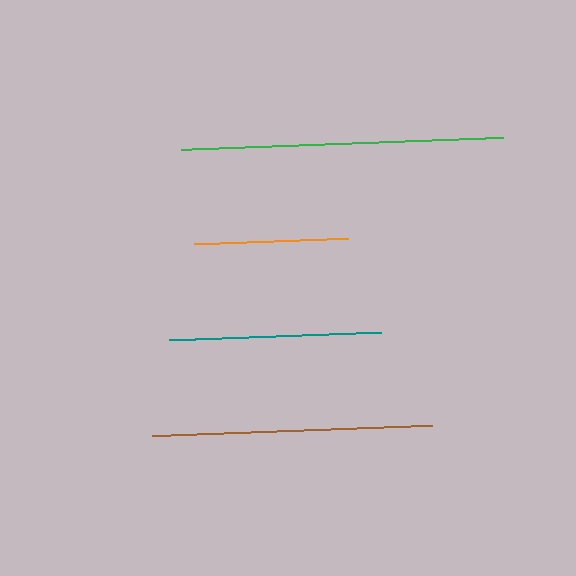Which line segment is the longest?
The green line is the longest at approximately 322 pixels.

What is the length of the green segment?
The green segment is approximately 322 pixels long.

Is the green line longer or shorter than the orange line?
The green line is longer than the orange line.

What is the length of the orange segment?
The orange segment is approximately 154 pixels long.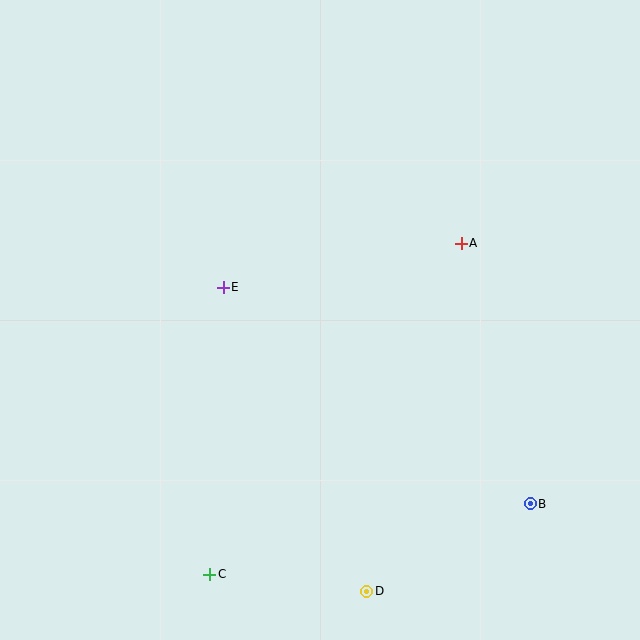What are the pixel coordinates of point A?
Point A is at (461, 243).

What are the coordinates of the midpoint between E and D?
The midpoint between E and D is at (295, 439).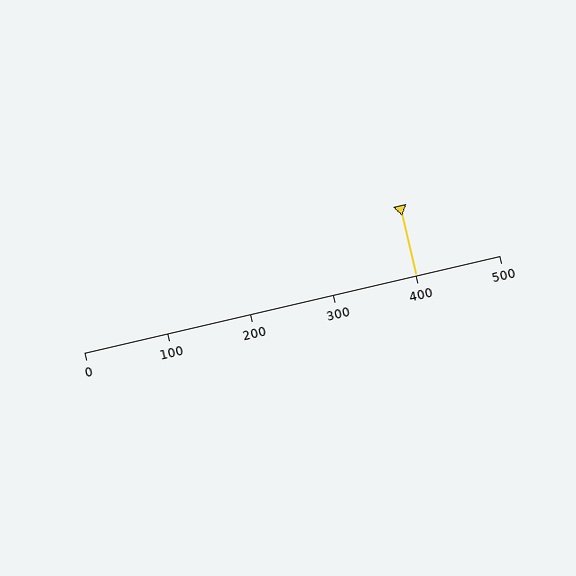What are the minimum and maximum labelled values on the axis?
The axis runs from 0 to 500.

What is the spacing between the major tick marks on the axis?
The major ticks are spaced 100 apart.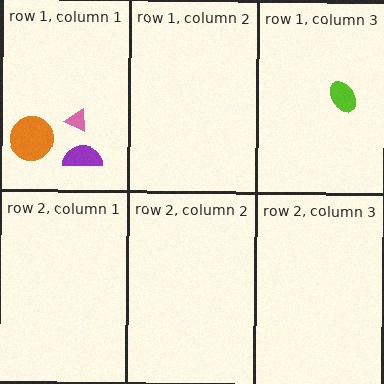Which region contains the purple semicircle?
The row 1, column 1 region.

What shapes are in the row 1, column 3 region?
The lime ellipse.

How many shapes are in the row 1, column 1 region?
3.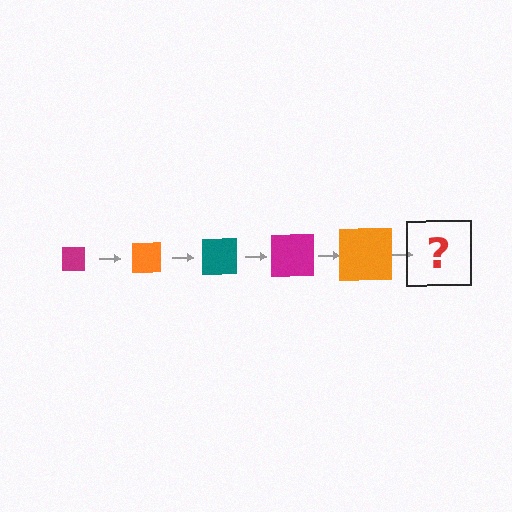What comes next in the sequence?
The next element should be a teal square, larger than the previous one.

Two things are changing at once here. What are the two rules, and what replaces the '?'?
The two rules are that the square grows larger each step and the color cycles through magenta, orange, and teal. The '?' should be a teal square, larger than the previous one.